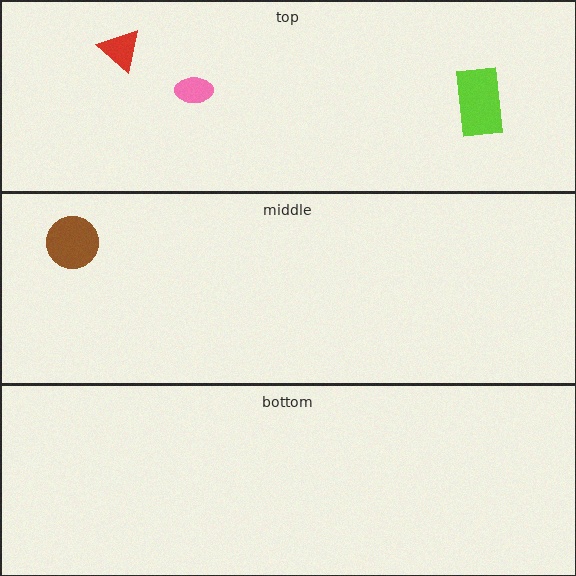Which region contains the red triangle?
The top region.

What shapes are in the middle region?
The brown circle.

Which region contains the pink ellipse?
The top region.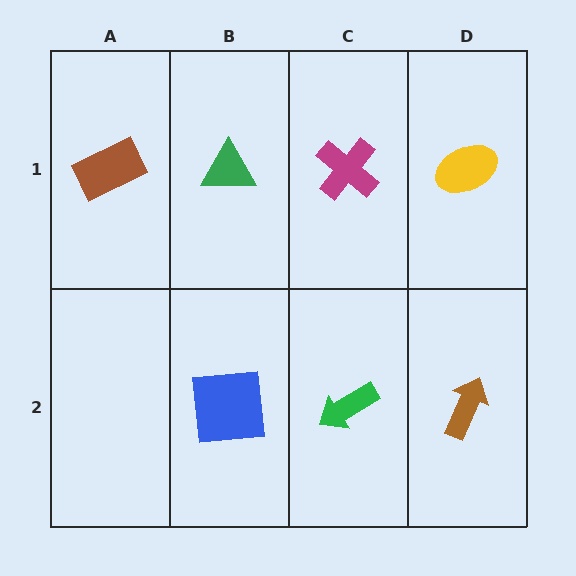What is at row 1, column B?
A green triangle.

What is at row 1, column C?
A magenta cross.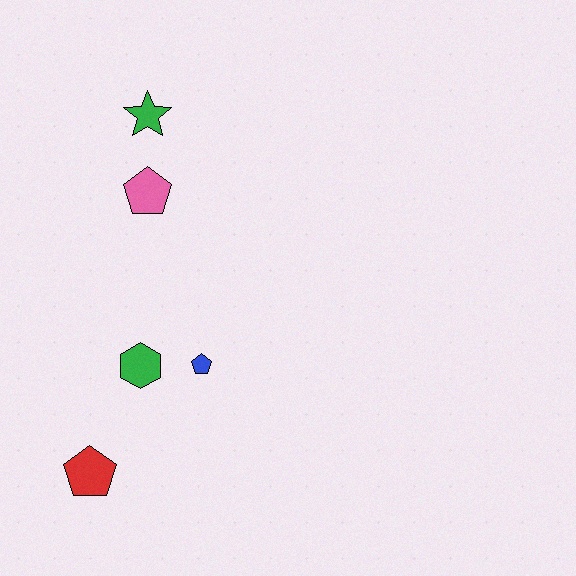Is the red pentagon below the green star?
Yes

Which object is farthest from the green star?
The red pentagon is farthest from the green star.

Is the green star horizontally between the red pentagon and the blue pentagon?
Yes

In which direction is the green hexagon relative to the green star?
The green hexagon is below the green star.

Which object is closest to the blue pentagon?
The green hexagon is closest to the blue pentagon.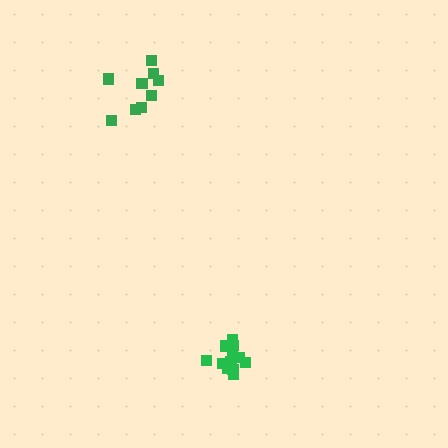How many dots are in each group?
Group 1: 9 dots, Group 2: 13 dots (22 total).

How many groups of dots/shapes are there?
There are 2 groups.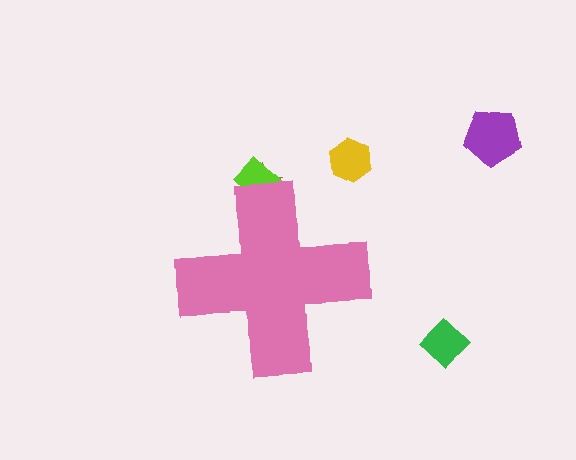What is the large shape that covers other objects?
A pink cross.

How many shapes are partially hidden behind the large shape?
2 shapes are partially hidden.